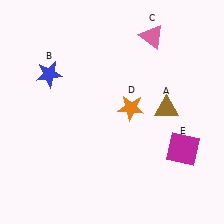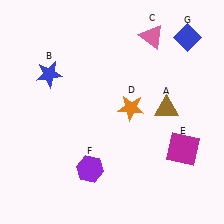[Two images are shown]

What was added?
A purple hexagon (F), a blue diamond (G) were added in Image 2.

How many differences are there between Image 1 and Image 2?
There are 2 differences between the two images.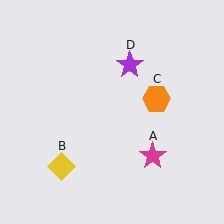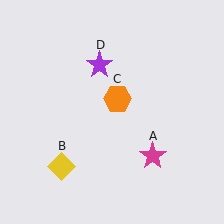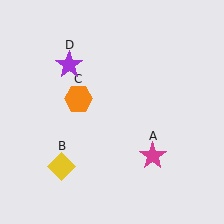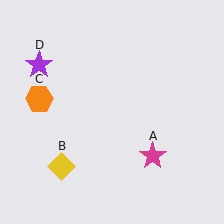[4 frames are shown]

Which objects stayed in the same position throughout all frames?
Magenta star (object A) and yellow diamond (object B) remained stationary.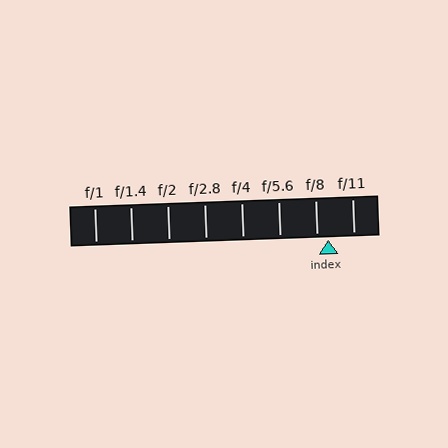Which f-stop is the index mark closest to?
The index mark is closest to f/8.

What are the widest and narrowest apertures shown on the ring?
The widest aperture shown is f/1 and the narrowest is f/11.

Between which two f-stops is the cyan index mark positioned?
The index mark is between f/8 and f/11.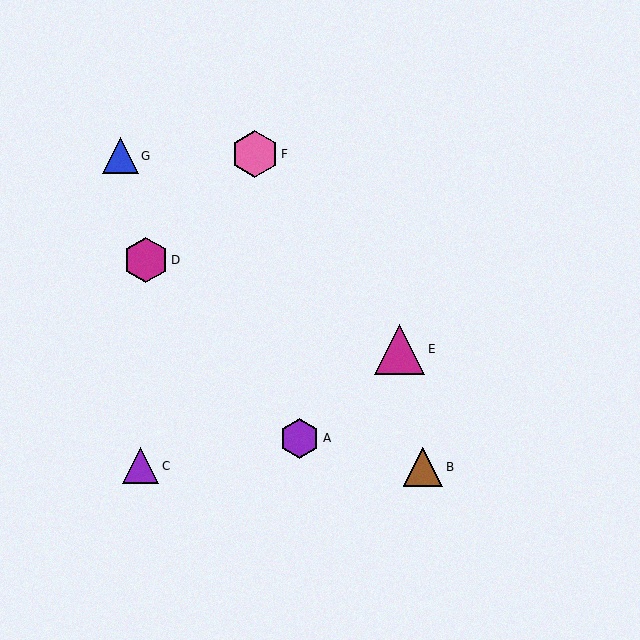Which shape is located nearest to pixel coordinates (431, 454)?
The brown triangle (labeled B) at (423, 467) is nearest to that location.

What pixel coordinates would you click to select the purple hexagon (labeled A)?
Click at (300, 438) to select the purple hexagon A.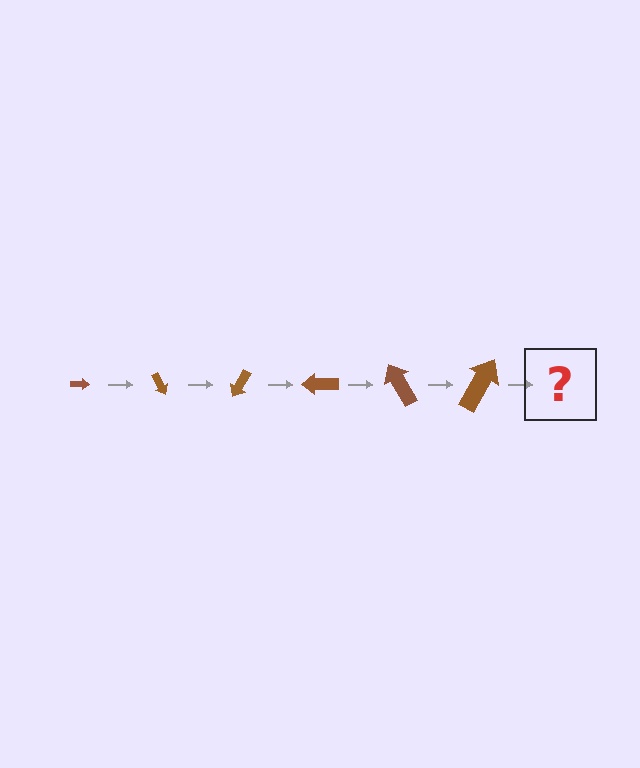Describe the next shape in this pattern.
It should be an arrow, larger than the previous one and rotated 360 degrees from the start.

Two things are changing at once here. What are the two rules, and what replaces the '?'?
The two rules are that the arrow grows larger each step and it rotates 60 degrees each step. The '?' should be an arrow, larger than the previous one and rotated 360 degrees from the start.